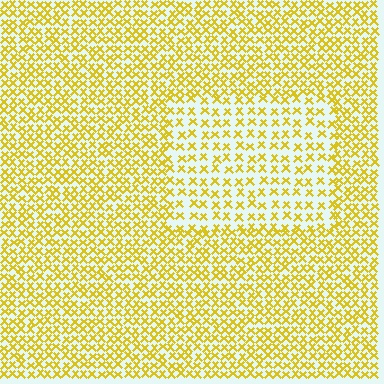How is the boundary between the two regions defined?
The boundary is defined by a change in element density (approximately 1.8x ratio). All elements are the same color, size, and shape.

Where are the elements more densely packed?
The elements are more densely packed outside the rectangle boundary.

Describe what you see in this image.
The image contains small yellow elements arranged at two different densities. A rectangle-shaped region is visible where the elements are less densely packed than the surrounding area.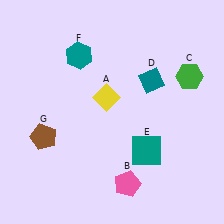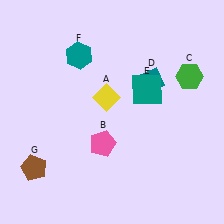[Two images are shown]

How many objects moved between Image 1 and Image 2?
3 objects moved between the two images.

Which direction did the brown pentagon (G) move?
The brown pentagon (G) moved down.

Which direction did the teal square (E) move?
The teal square (E) moved up.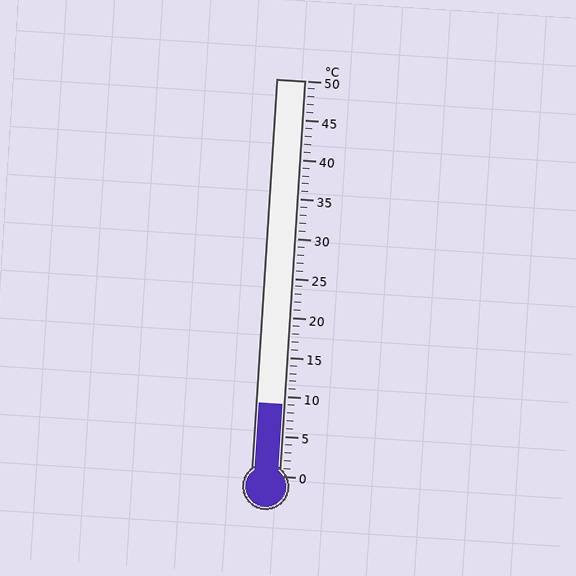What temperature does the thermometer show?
The thermometer shows approximately 9°C.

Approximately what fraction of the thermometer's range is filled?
The thermometer is filled to approximately 20% of its range.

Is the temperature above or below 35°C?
The temperature is below 35°C.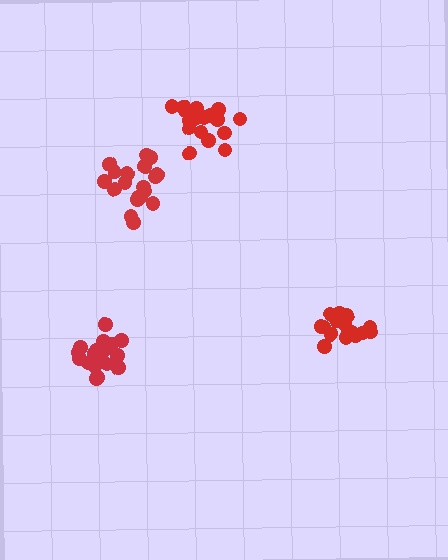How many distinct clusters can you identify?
There are 4 distinct clusters.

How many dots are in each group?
Group 1: 19 dots, Group 2: 17 dots, Group 3: 19 dots, Group 4: 18 dots (73 total).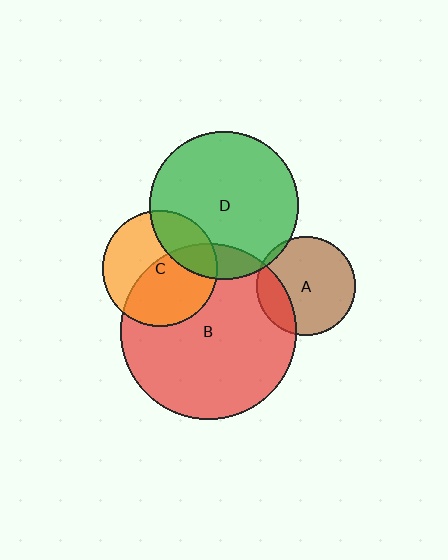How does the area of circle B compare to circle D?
Approximately 1.4 times.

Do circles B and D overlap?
Yes.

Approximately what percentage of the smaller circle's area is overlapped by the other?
Approximately 15%.